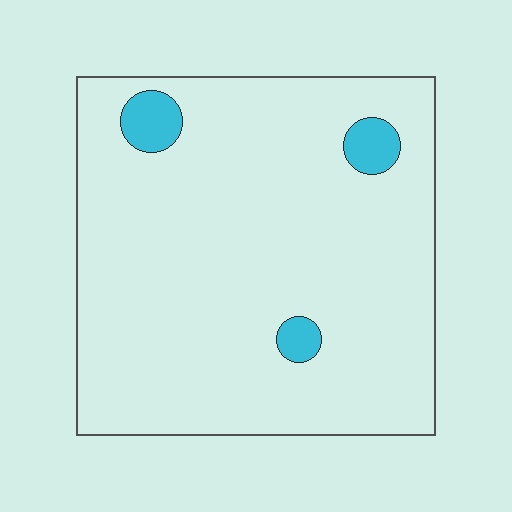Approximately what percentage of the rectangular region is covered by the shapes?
Approximately 5%.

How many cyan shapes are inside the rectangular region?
3.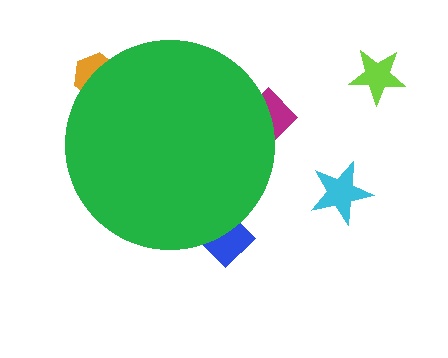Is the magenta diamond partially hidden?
Yes, the magenta diamond is partially hidden behind the green circle.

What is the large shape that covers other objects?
A green circle.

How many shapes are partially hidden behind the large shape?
3 shapes are partially hidden.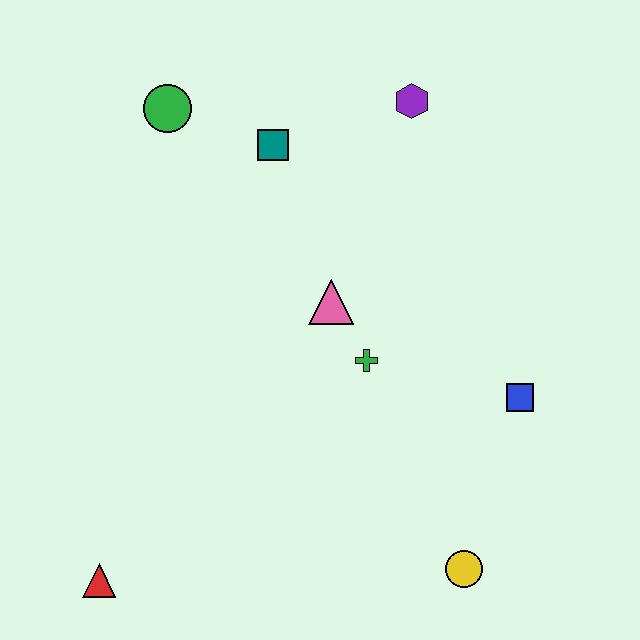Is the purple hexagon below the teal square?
No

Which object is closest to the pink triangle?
The green cross is closest to the pink triangle.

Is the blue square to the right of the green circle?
Yes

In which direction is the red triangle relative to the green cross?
The red triangle is to the left of the green cross.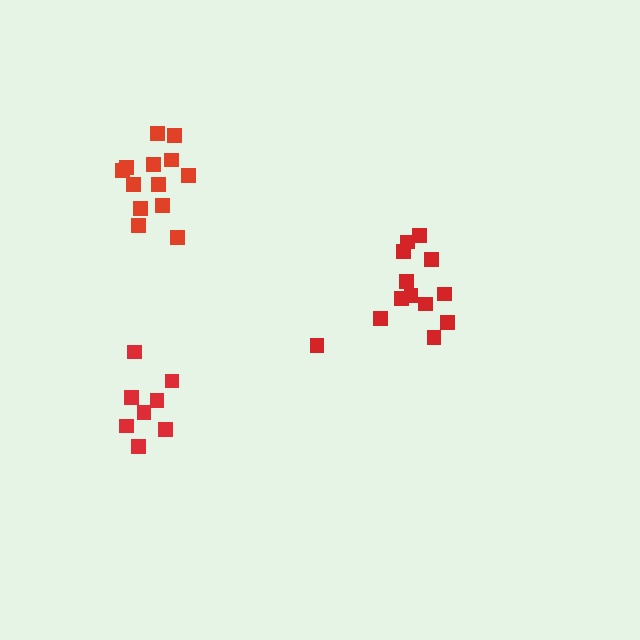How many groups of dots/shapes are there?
There are 3 groups.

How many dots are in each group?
Group 1: 13 dots, Group 2: 8 dots, Group 3: 13 dots (34 total).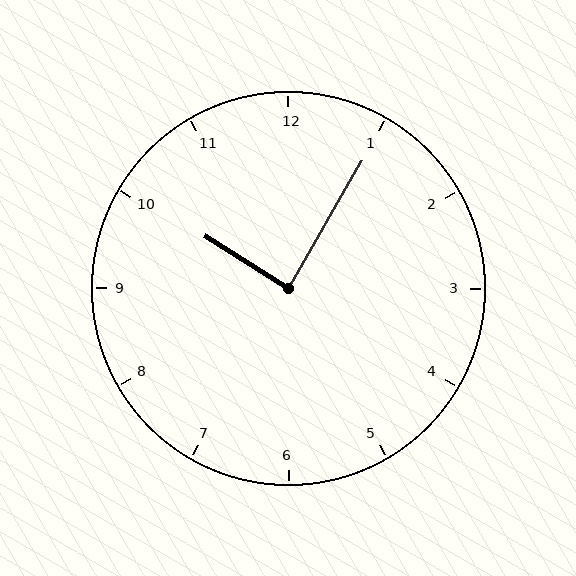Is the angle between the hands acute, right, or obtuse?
It is right.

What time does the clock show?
10:05.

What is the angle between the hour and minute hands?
Approximately 88 degrees.